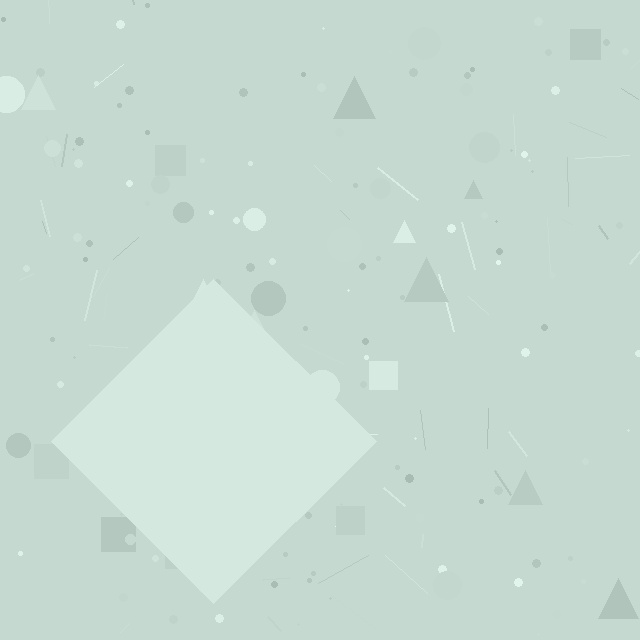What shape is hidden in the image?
A diamond is hidden in the image.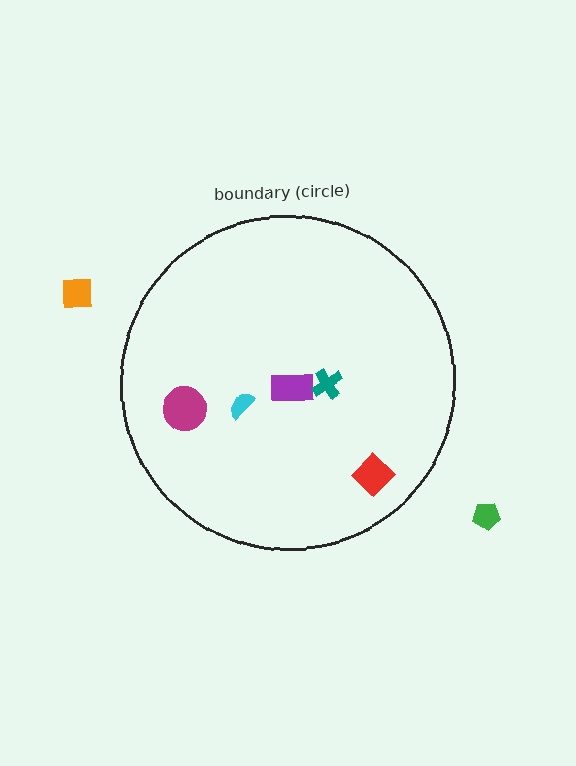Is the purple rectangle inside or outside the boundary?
Inside.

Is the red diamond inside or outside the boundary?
Inside.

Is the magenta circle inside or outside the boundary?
Inside.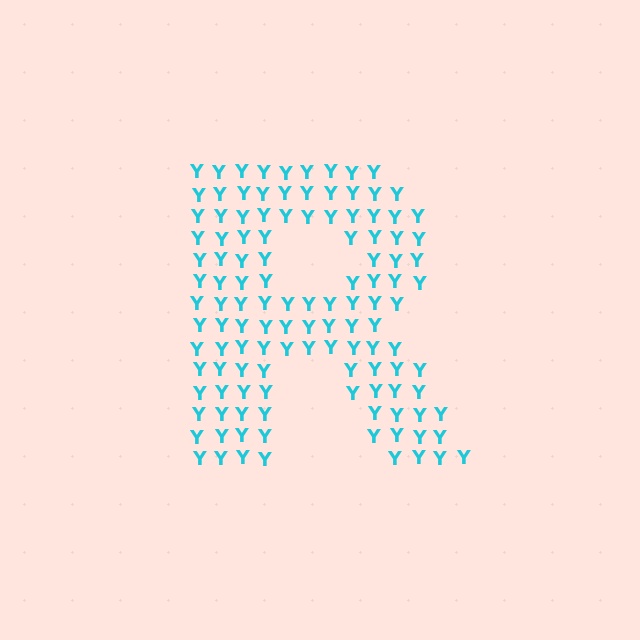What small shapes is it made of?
It is made of small letter Y's.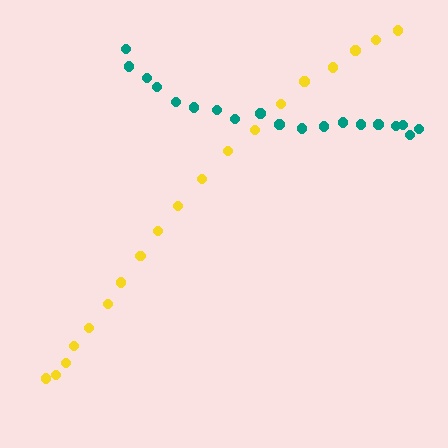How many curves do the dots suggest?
There are 2 distinct paths.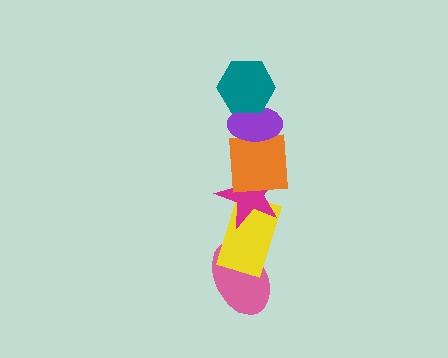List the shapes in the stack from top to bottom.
From top to bottom: the teal hexagon, the purple ellipse, the orange square, the magenta star, the yellow rectangle, the pink ellipse.